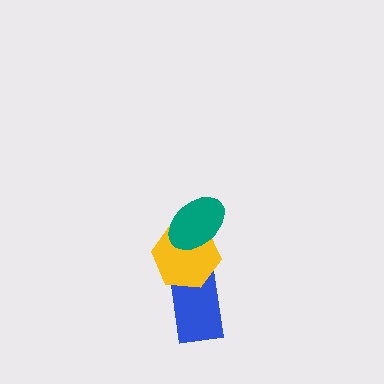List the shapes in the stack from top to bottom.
From top to bottom: the teal ellipse, the yellow hexagon, the blue rectangle.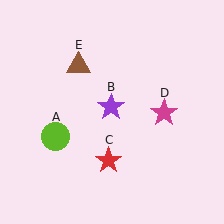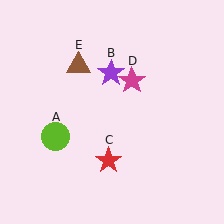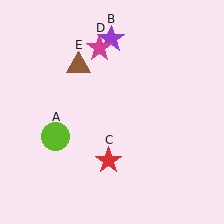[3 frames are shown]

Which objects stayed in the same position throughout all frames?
Lime circle (object A) and red star (object C) and brown triangle (object E) remained stationary.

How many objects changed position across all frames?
2 objects changed position: purple star (object B), magenta star (object D).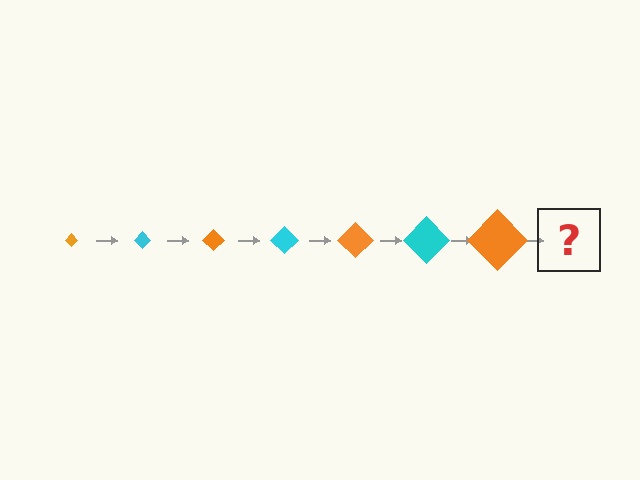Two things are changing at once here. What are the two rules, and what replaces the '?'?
The two rules are that the diamond grows larger each step and the color cycles through orange and cyan. The '?' should be a cyan diamond, larger than the previous one.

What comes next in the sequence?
The next element should be a cyan diamond, larger than the previous one.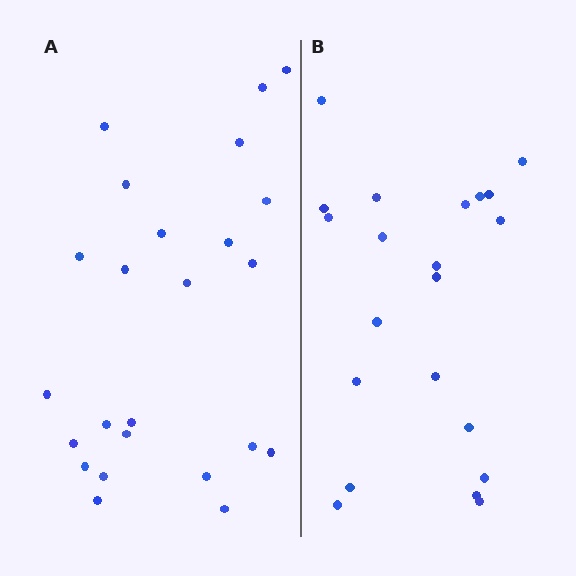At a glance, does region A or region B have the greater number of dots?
Region A (the left region) has more dots.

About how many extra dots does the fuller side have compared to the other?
Region A has just a few more — roughly 2 or 3 more dots than region B.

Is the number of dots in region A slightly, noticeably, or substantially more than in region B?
Region A has only slightly more — the two regions are fairly close. The ratio is roughly 1.1 to 1.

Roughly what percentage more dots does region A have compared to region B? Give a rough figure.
About 15% more.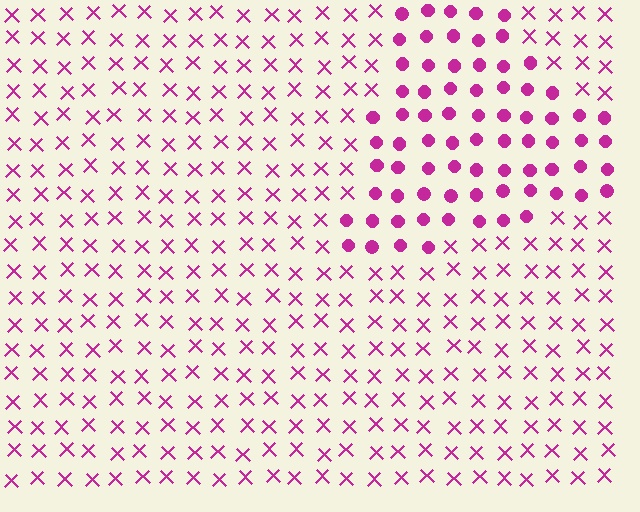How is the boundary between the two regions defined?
The boundary is defined by a change in element shape: circles inside vs. X marks outside. All elements share the same color and spacing.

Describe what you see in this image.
The image is filled with small magenta elements arranged in a uniform grid. A triangle-shaped region contains circles, while the surrounding area contains X marks. The boundary is defined purely by the change in element shape.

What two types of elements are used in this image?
The image uses circles inside the triangle region and X marks outside it.